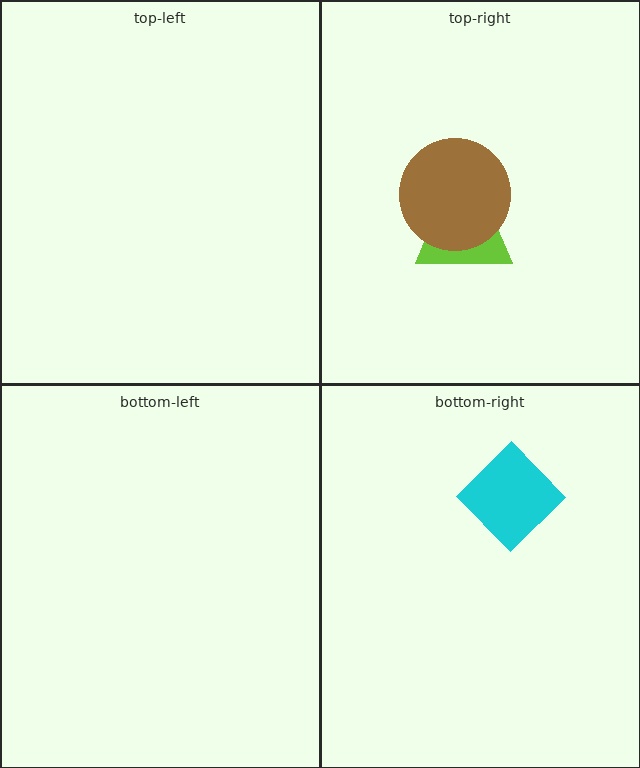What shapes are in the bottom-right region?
The cyan diamond.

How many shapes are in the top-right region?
2.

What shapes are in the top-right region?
The lime trapezoid, the brown circle.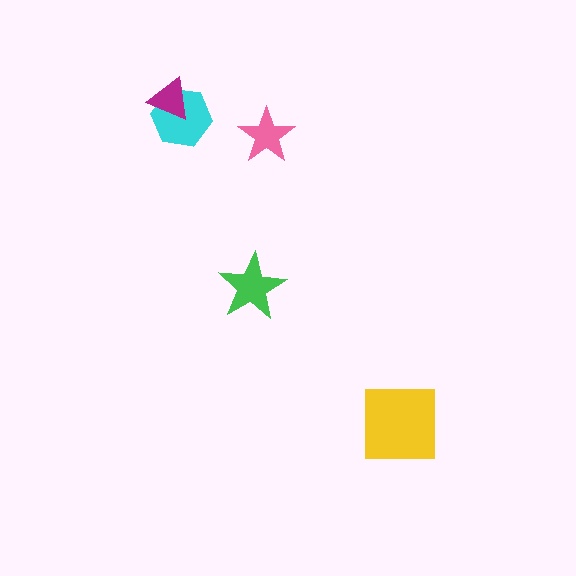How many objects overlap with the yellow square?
0 objects overlap with the yellow square.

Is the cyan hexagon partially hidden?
Yes, it is partially covered by another shape.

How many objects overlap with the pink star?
0 objects overlap with the pink star.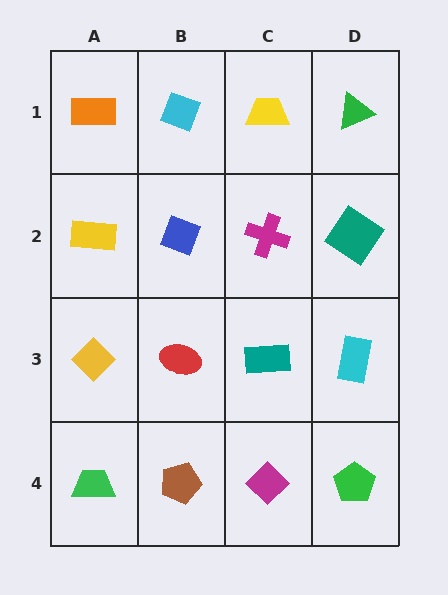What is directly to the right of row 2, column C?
A teal diamond.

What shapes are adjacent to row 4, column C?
A teal rectangle (row 3, column C), a brown pentagon (row 4, column B), a green pentagon (row 4, column D).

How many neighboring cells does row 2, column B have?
4.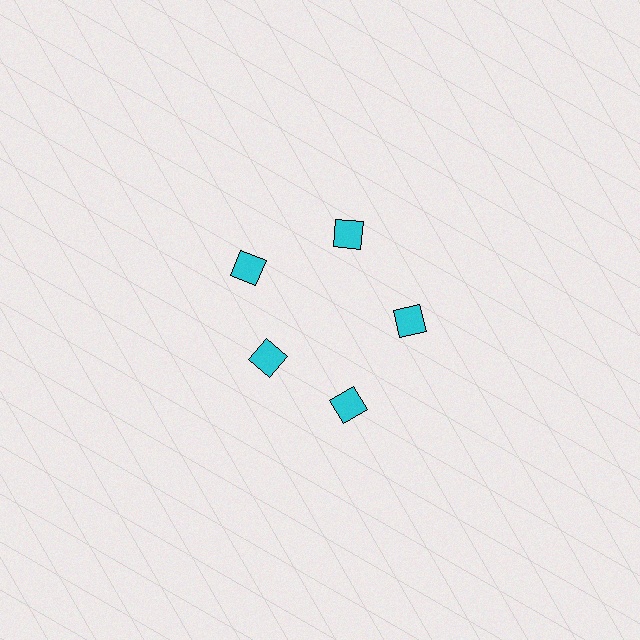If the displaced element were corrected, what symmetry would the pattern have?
It would have 5-fold rotational symmetry — the pattern would map onto itself every 72 degrees.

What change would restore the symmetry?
The symmetry would be restored by moving it outward, back onto the ring so that all 5 diamonds sit at equal angles and equal distance from the center.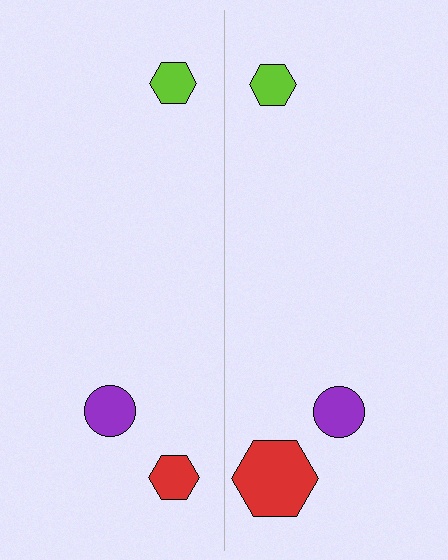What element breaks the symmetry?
The red hexagon on the right side has a different size than its mirror counterpart.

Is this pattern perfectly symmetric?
No, the pattern is not perfectly symmetric. The red hexagon on the right side has a different size than its mirror counterpart.